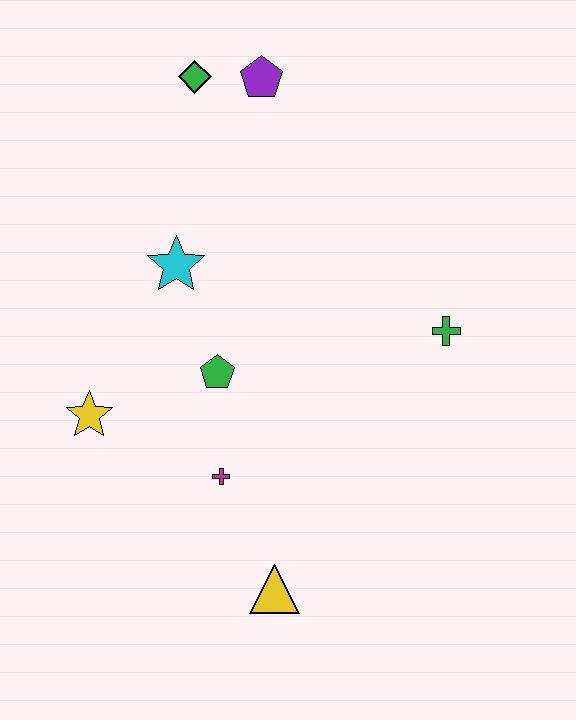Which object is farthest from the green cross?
The yellow star is farthest from the green cross.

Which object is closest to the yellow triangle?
The magenta cross is closest to the yellow triangle.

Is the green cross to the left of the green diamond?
No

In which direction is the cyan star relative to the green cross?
The cyan star is to the left of the green cross.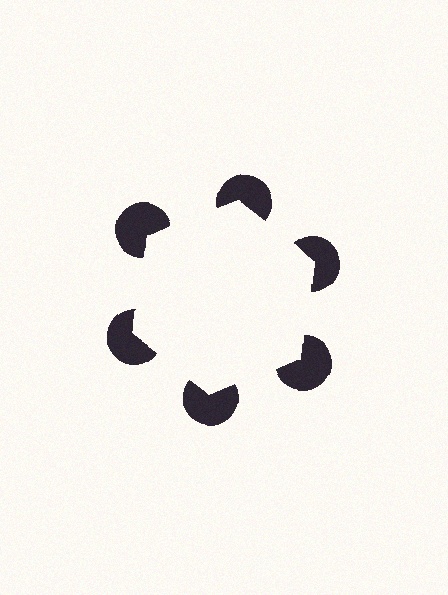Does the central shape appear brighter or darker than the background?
It typically appears slightly brighter than the background, even though no actual brightness change is drawn.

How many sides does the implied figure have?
6 sides.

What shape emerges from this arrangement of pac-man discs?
An illusory hexagon — its edges are inferred from the aligned wedge cuts in the pac-man discs, not physically drawn.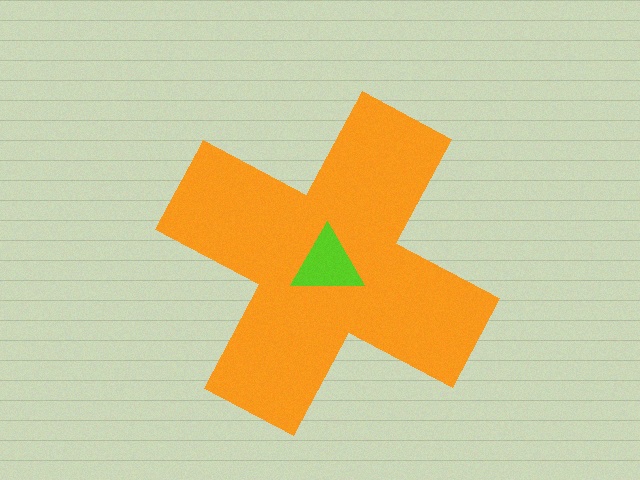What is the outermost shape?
The orange cross.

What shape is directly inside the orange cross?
The lime triangle.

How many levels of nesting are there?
2.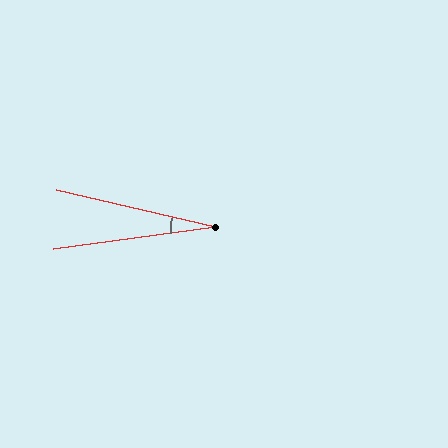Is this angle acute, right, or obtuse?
It is acute.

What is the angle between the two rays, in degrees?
Approximately 21 degrees.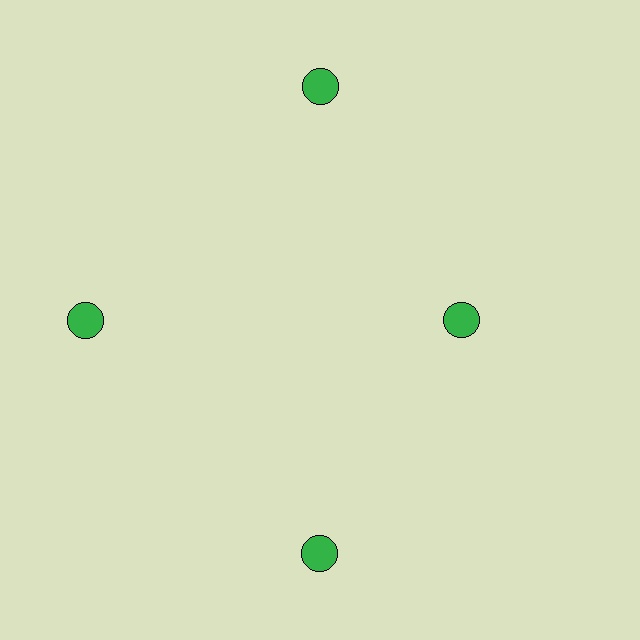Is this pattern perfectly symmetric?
No. The 4 green circles are arranged in a ring, but one element near the 3 o'clock position is pulled inward toward the center, breaking the 4-fold rotational symmetry.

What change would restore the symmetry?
The symmetry would be restored by moving it outward, back onto the ring so that all 4 circles sit at equal angles and equal distance from the center.